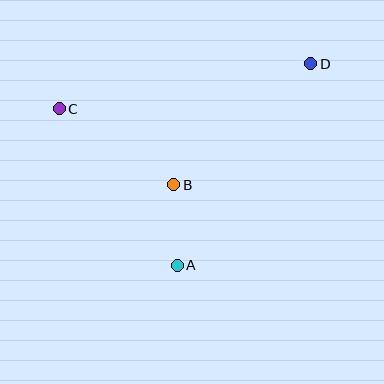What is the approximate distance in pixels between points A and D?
The distance between A and D is approximately 242 pixels.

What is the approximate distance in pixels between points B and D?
The distance between B and D is approximately 182 pixels.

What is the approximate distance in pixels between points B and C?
The distance between B and C is approximately 138 pixels.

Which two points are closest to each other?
Points A and B are closest to each other.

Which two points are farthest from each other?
Points C and D are farthest from each other.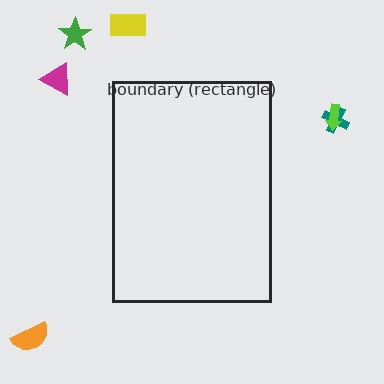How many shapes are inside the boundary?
0 inside, 6 outside.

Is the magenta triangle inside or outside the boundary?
Outside.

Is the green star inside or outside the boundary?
Outside.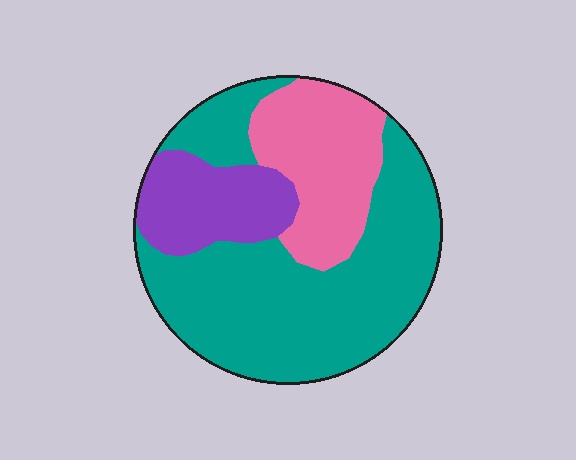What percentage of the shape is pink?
Pink takes up less than a quarter of the shape.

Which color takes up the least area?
Purple, at roughly 15%.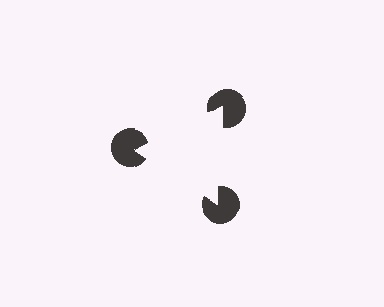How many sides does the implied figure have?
3 sides.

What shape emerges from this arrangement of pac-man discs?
An illusory triangle — its edges are inferred from the aligned wedge cuts in the pac-man discs, not physically drawn.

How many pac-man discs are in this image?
There are 3 — one at each vertex of the illusory triangle.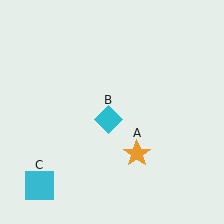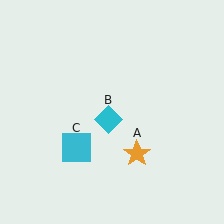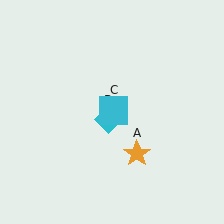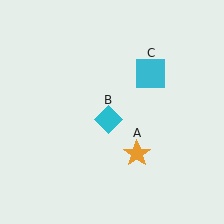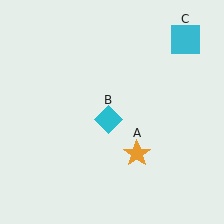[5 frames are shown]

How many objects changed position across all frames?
1 object changed position: cyan square (object C).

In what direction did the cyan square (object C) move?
The cyan square (object C) moved up and to the right.